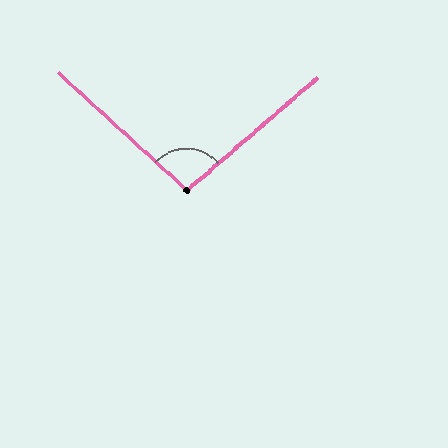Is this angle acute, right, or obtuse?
It is obtuse.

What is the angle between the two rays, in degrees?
Approximately 97 degrees.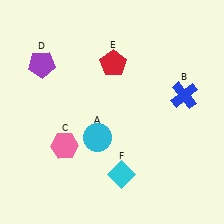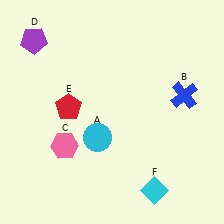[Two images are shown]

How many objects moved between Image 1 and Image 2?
3 objects moved between the two images.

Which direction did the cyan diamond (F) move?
The cyan diamond (F) moved right.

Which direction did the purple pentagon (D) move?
The purple pentagon (D) moved up.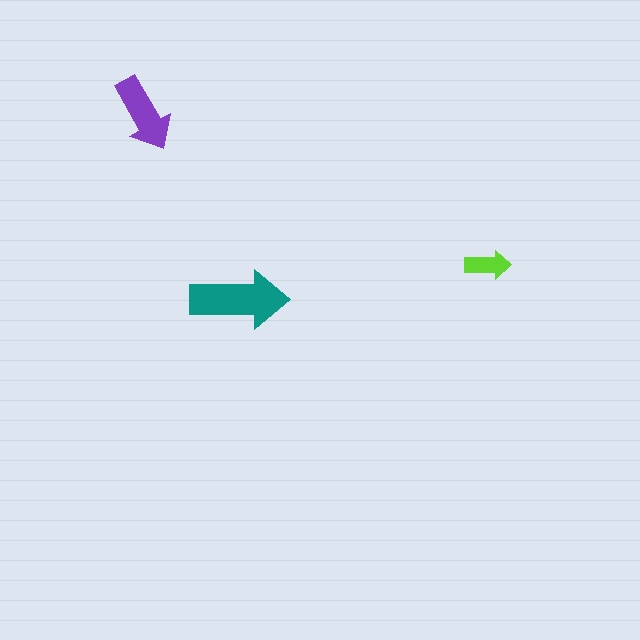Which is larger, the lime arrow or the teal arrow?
The teal one.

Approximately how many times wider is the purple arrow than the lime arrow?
About 1.5 times wider.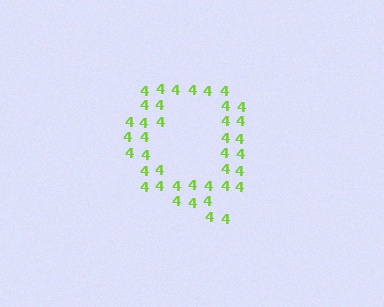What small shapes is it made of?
It is made of small digit 4's.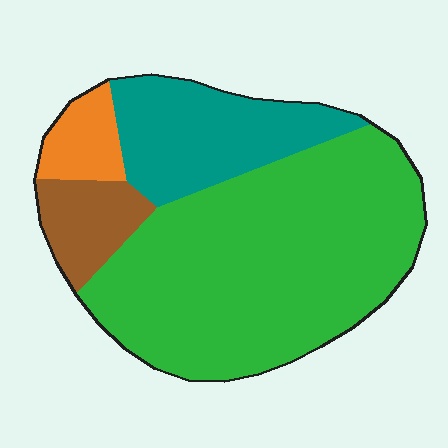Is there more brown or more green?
Green.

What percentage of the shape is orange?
Orange covers 7% of the shape.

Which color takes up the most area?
Green, at roughly 65%.